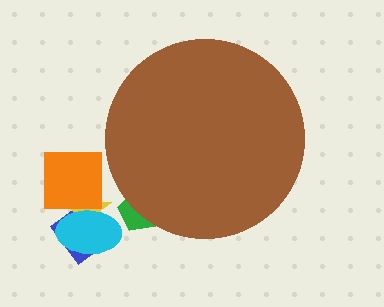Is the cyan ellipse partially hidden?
No, the cyan ellipse is fully visible.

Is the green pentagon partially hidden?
Yes, the green pentagon is partially hidden behind the brown circle.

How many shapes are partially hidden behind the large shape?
1 shape is partially hidden.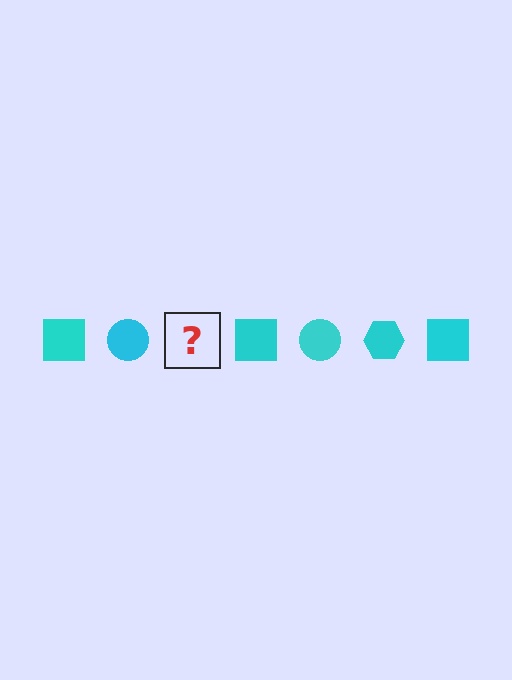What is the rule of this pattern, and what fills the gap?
The rule is that the pattern cycles through square, circle, hexagon shapes in cyan. The gap should be filled with a cyan hexagon.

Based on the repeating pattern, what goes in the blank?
The blank should be a cyan hexagon.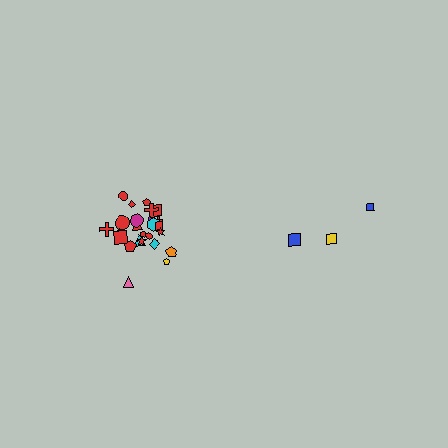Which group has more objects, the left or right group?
The left group.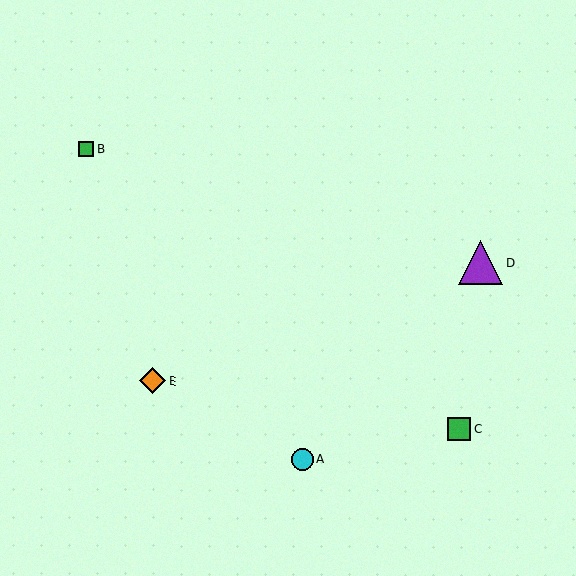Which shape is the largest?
The purple triangle (labeled D) is the largest.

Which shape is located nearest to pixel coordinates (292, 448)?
The cyan circle (labeled A) at (303, 460) is nearest to that location.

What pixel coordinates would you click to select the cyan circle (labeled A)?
Click at (303, 460) to select the cyan circle A.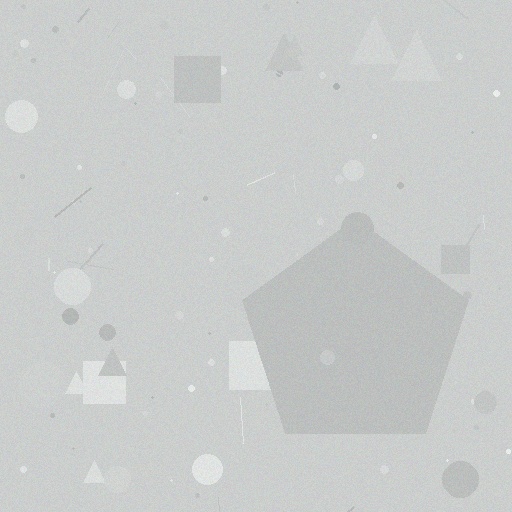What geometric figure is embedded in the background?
A pentagon is embedded in the background.